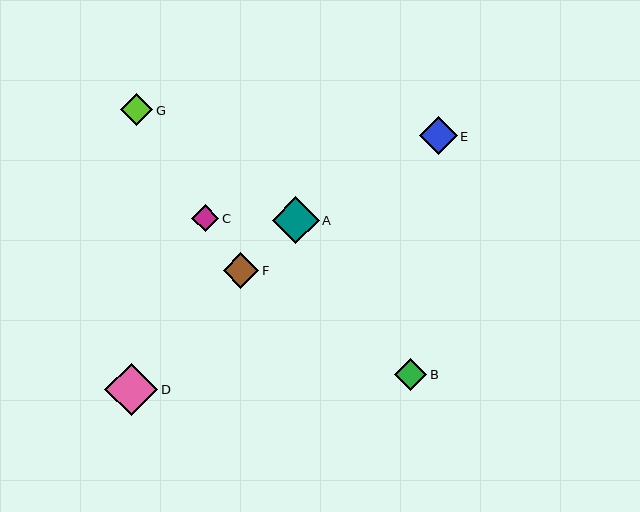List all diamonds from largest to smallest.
From largest to smallest: D, A, E, F, B, G, C.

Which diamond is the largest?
Diamond D is the largest with a size of approximately 53 pixels.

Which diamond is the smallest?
Diamond C is the smallest with a size of approximately 27 pixels.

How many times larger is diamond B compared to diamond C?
Diamond B is approximately 1.2 times the size of diamond C.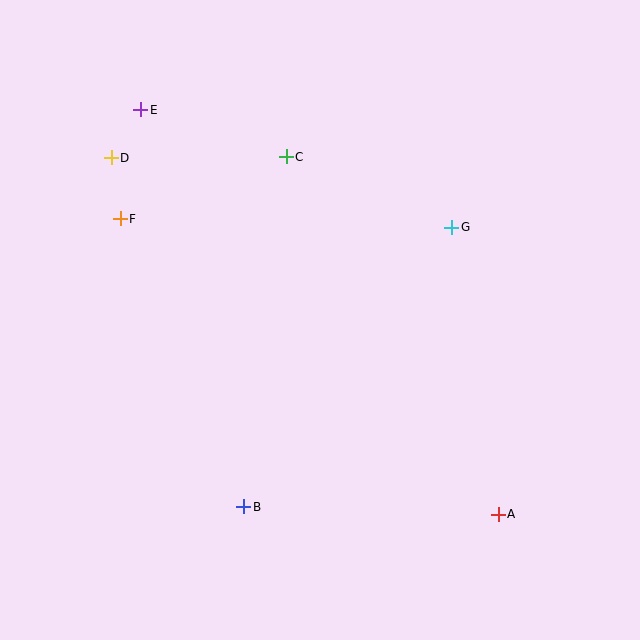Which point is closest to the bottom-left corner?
Point B is closest to the bottom-left corner.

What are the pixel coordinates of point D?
Point D is at (111, 158).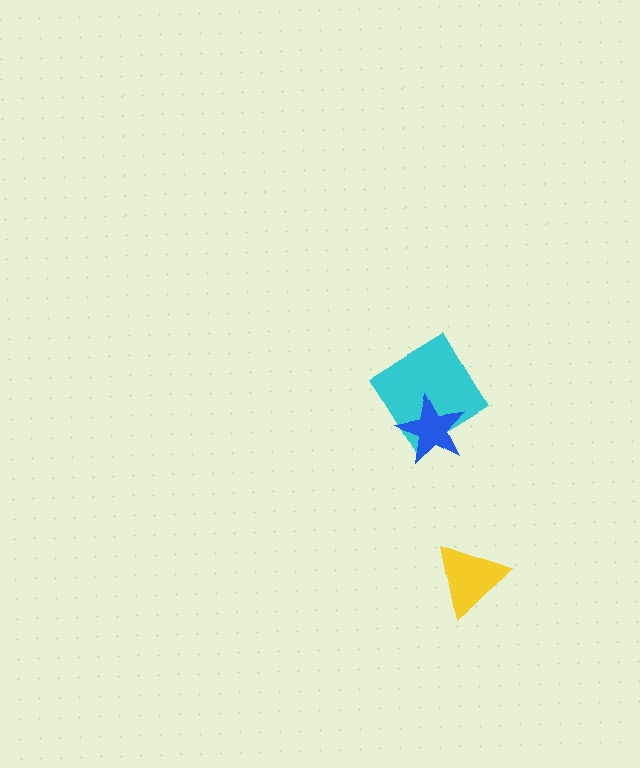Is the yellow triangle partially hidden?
No, no other shape covers it.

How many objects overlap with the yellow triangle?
0 objects overlap with the yellow triangle.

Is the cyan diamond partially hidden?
Yes, it is partially covered by another shape.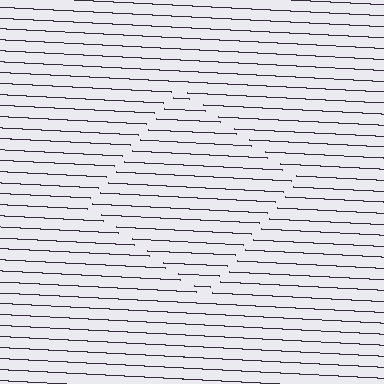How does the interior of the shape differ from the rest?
The interior of the shape contains the same grating, shifted by half a period — the contour is defined by the phase discontinuity where line-ends from the inner and outer gratings abut.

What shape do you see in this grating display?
An illusory square. The interior of the shape contains the same grating, shifted by half a period — the contour is defined by the phase discontinuity where line-ends from the inner and outer gratings abut.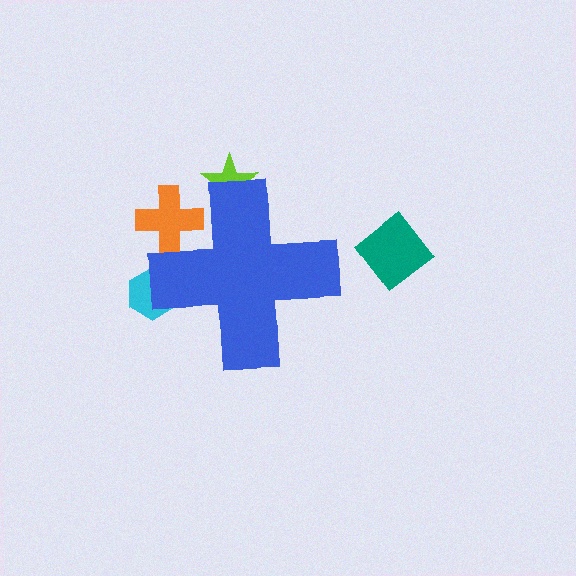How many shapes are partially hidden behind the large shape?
3 shapes are partially hidden.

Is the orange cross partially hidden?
Yes, the orange cross is partially hidden behind the blue cross.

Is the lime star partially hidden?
Yes, the lime star is partially hidden behind the blue cross.